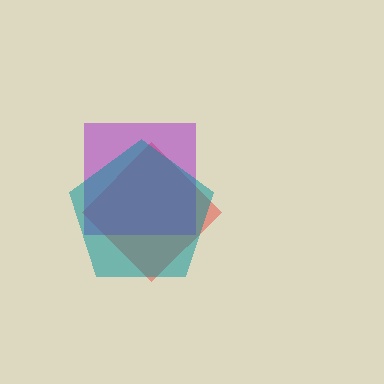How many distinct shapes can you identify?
There are 3 distinct shapes: a red diamond, a purple square, a teal pentagon.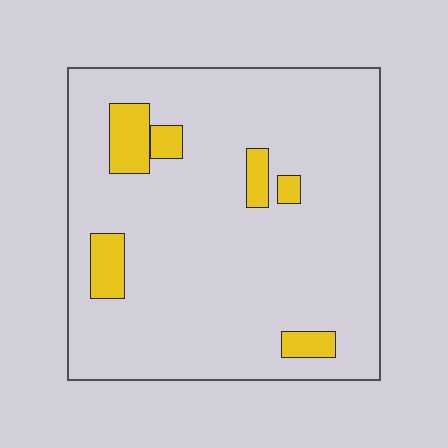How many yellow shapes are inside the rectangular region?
6.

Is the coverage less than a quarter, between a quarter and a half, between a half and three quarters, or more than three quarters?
Less than a quarter.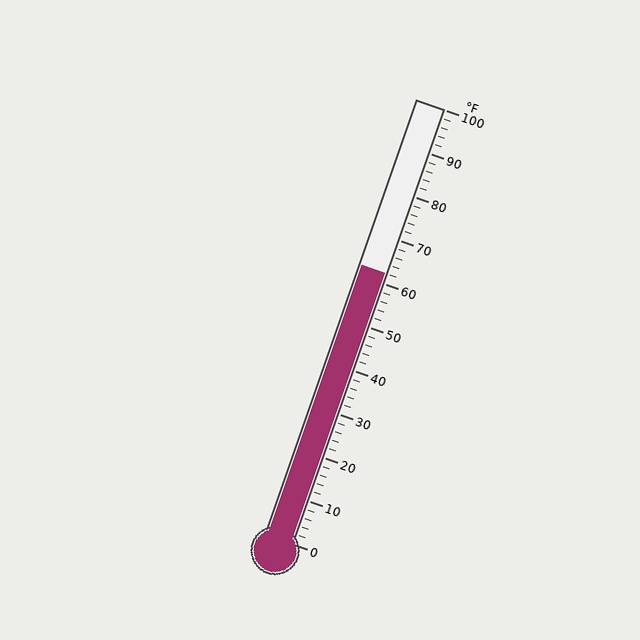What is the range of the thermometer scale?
The thermometer scale ranges from 0°F to 100°F.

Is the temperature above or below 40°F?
The temperature is above 40°F.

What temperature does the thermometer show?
The thermometer shows approximately 62°F.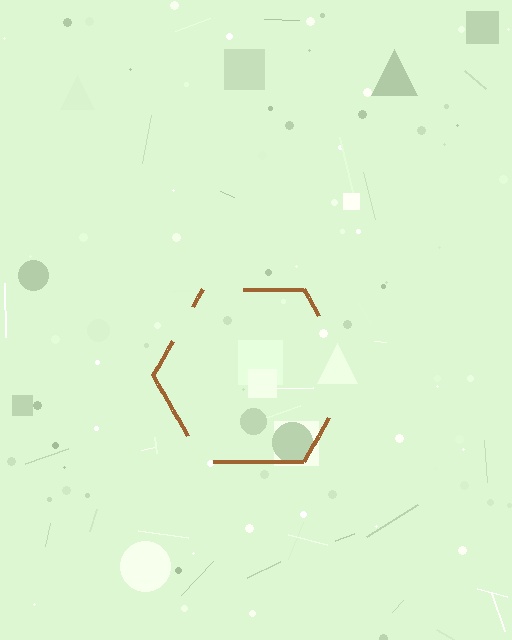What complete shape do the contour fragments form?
The contour fragments form a hexagon.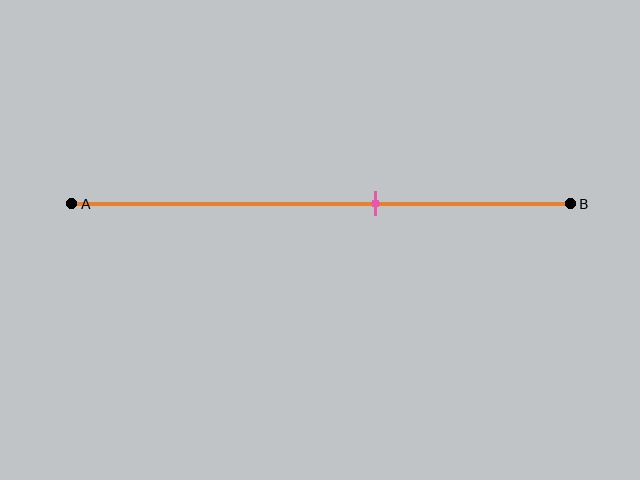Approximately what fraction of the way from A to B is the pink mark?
The pink mark is approximately 60% of the way from A to B.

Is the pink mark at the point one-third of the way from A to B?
No, the mark is at about 60% from A, not at the 33% one-third point.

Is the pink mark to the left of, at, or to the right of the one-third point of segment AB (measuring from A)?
The pink mark is to the right of the one-third point of segment AB.